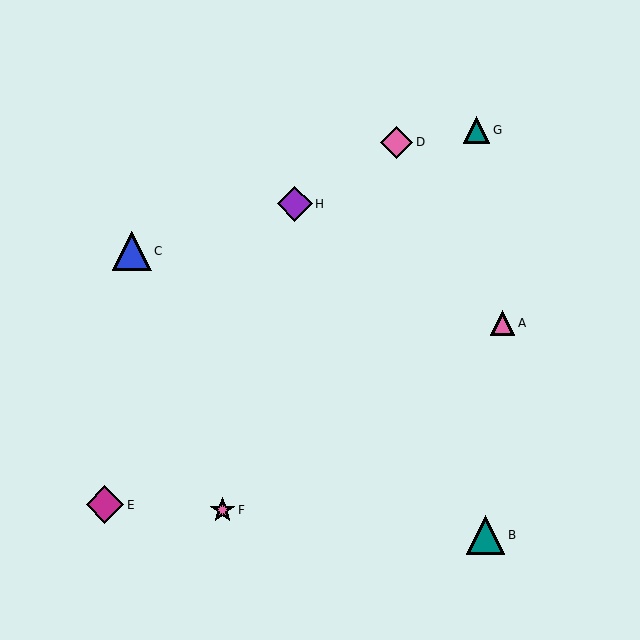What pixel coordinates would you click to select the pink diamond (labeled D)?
Click at (396, 142) to select the pink diamond D.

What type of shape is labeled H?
Shape H is a purple diamond.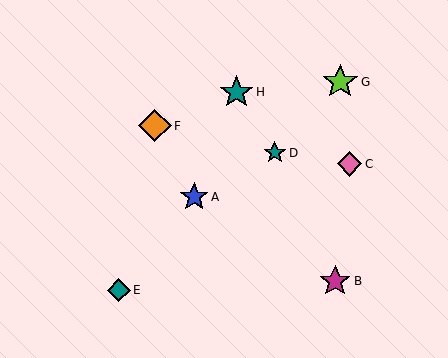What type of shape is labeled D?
Shape D is a teal star.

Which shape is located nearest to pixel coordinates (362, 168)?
The pink diamond (labeled C) at (349, 164) is nearest to that location.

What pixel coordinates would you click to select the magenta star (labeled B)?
Click at (335, 281) to select the magenta star B.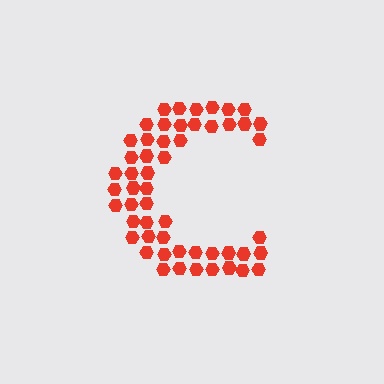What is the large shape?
The large shape is the letter C.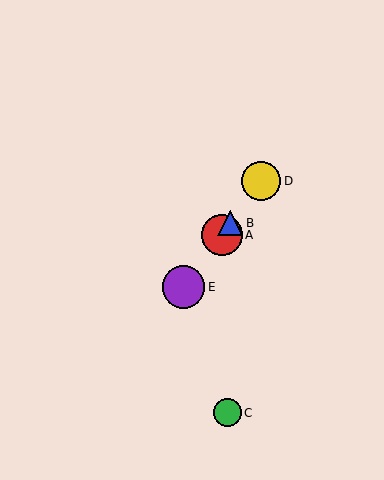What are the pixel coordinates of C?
Object C is at (227, 413).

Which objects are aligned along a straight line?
Objects A, B, D, E are aligned along a straight line.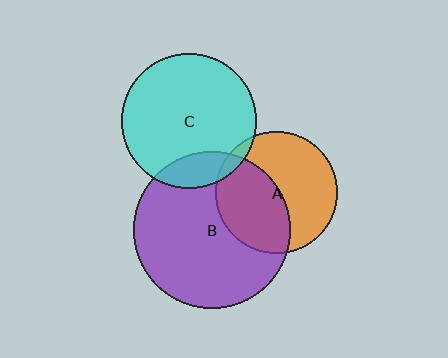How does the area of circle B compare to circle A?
Approximately 1.6 times.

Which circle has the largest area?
Circle B (purple).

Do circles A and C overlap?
Yes.